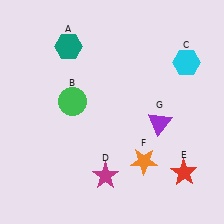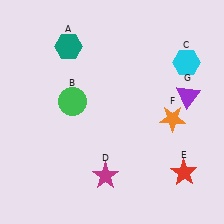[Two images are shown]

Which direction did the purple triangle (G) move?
The purple triangle (G) moved right.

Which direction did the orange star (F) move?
The orange star (F) moved up.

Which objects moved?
The objects that moved are: the orange star (F), the purple triangle (G).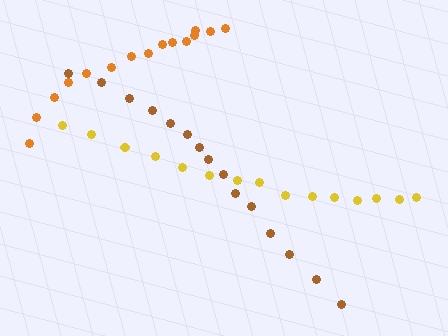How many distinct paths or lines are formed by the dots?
There are 3 distinct paths.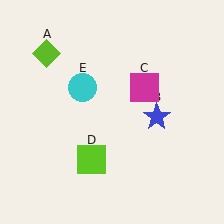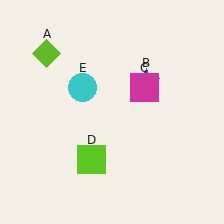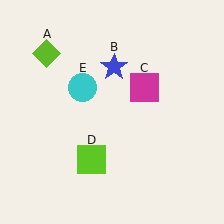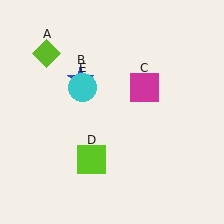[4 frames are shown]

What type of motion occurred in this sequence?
The blue star (object B) rotated counterclockwise around the center of the scene.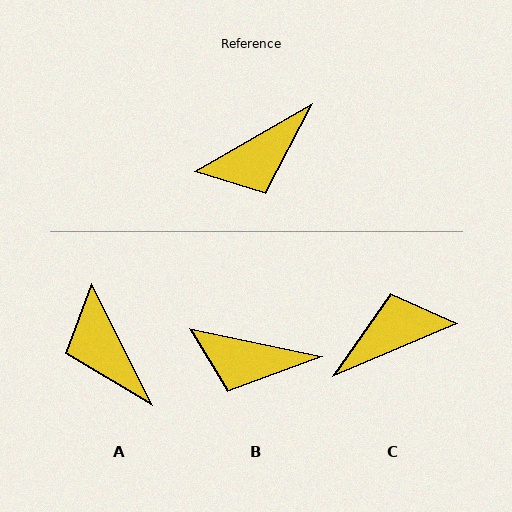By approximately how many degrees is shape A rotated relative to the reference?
Approximately 93 degrees clockwise.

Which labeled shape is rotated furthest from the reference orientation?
C, about 173 degrees away.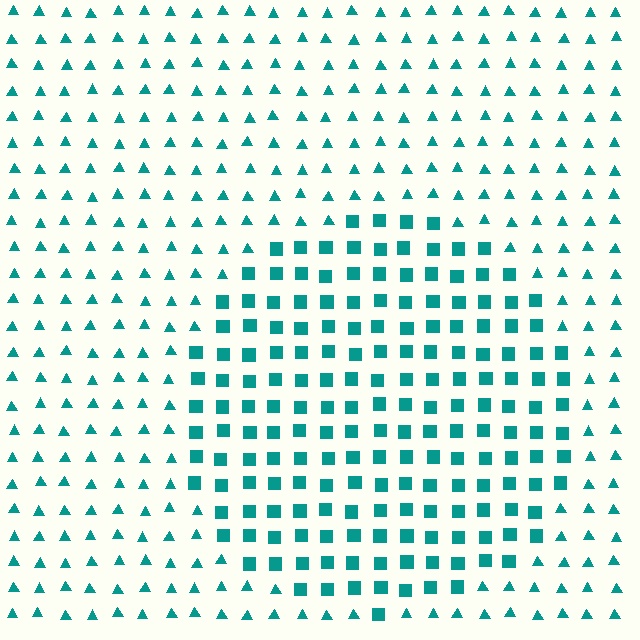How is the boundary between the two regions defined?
The boundary is defined by a change in element shape: squares inside vs. triangles outside. All elements share the same color and spacing.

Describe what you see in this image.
The image is filled with small teal elements arranged in a uniform grid. A circle-shaped region contains squares, while the surrounding area contains triangles. The boundary is defined purely by the change in element shape.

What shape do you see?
I see a circle.